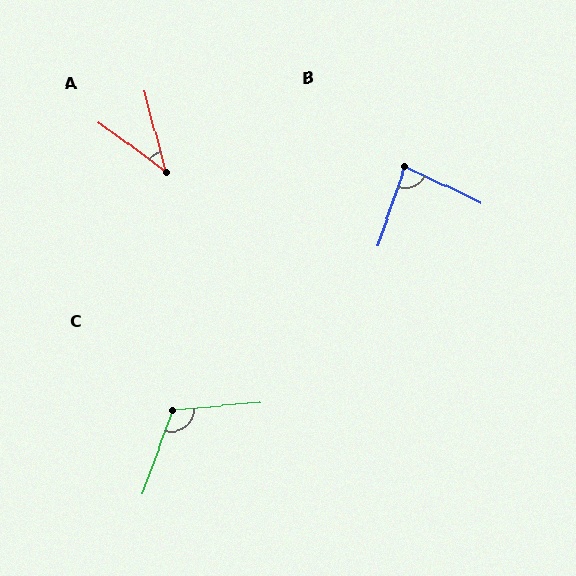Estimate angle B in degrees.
Approximately 84 degrees.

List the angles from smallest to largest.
A (39°), B (84°), C (115°).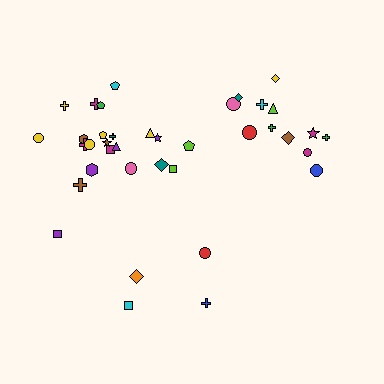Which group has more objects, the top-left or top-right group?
The top-left group.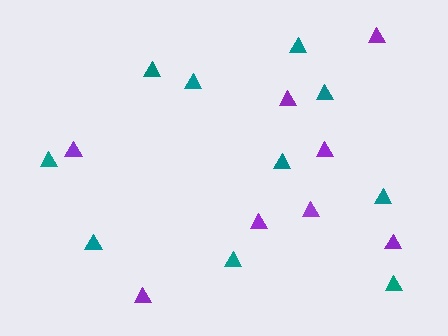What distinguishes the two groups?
There are 2 groups: one group of teal triangles (10) and one group of purple triangles (8).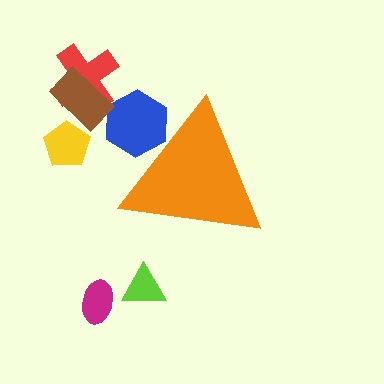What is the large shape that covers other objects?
An orange triangle.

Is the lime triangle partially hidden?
No, the lime triangle is fully visible.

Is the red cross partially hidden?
No, the red cross is fully visible.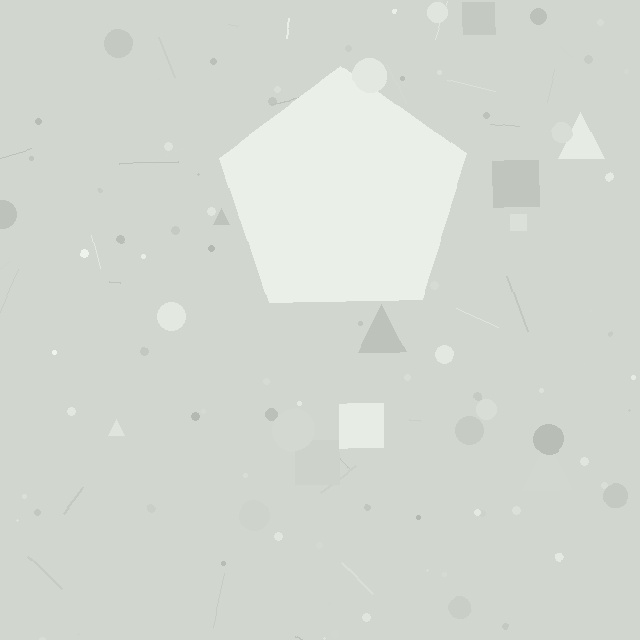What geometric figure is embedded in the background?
A pentagon is embedded in the background.